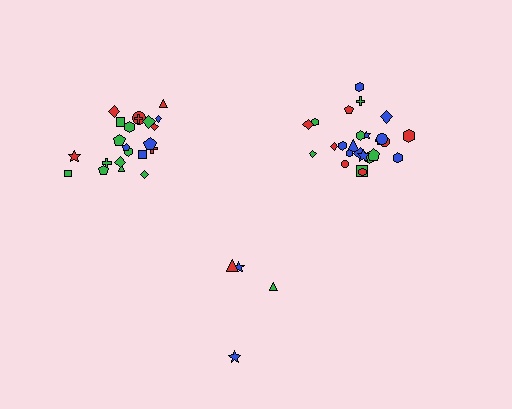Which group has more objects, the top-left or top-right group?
The top-right group.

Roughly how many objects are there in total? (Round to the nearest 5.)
Roughly 50 objects in total.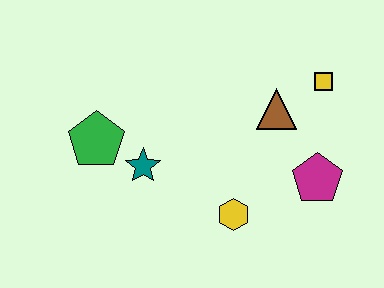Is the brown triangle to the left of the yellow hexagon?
No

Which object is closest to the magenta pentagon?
The brown triangle is closest to the magenta pentagon.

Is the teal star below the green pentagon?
Yes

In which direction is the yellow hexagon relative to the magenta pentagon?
The yellow hexagon is to the left of the magenta pentagon.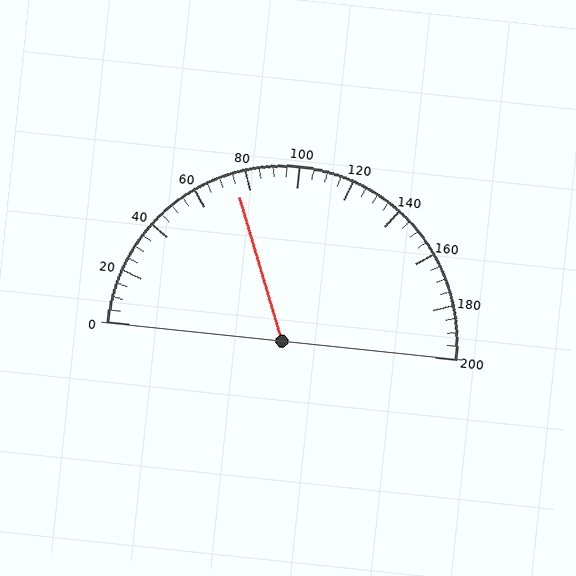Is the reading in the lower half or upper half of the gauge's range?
The reading is in the lower half of the range (0 to 200).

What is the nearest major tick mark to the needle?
The nearest major tick mark is 80.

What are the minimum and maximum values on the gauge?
The gauge ranges from 0 to 200.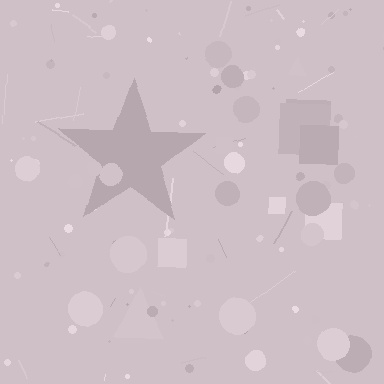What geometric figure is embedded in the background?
A star is embedded in the background.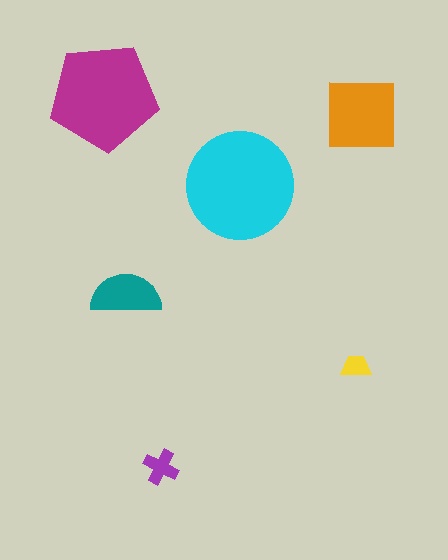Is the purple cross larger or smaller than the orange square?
Smaller.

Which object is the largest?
The cyan circle.